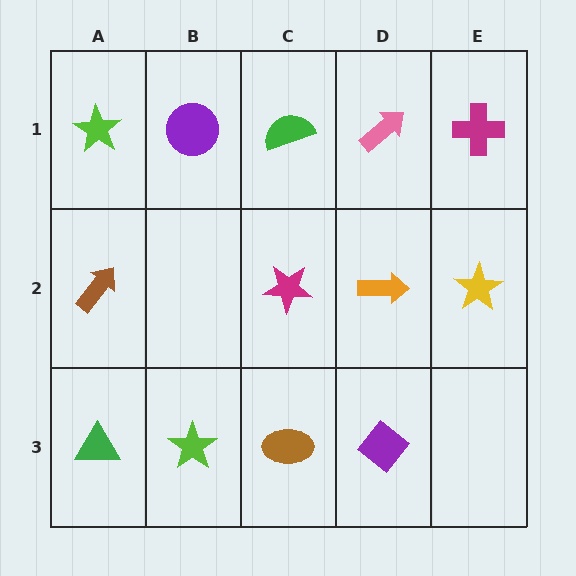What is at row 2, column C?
A magenta star.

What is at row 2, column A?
A brown arrow.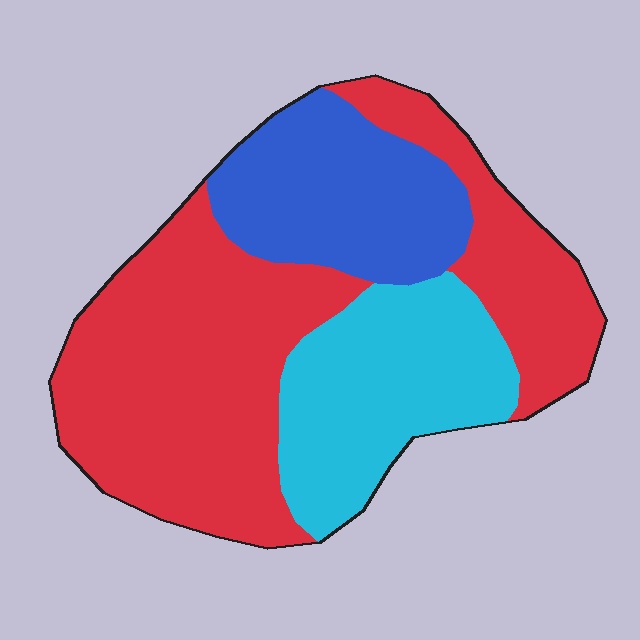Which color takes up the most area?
Red, at roughly 55%.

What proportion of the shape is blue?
Blue takes up about one fifth (1/5) of the shape.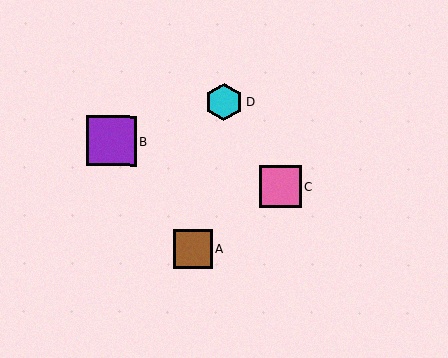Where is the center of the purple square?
The center of the purple square is at (112, 141).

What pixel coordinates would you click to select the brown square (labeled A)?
Click at (192, 249) to select the brown square A.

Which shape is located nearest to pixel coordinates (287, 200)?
The pink square (labeled C) at (280, 187) is nearest to that location.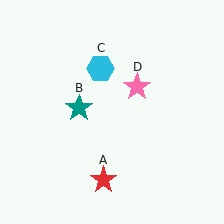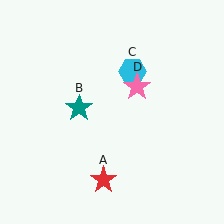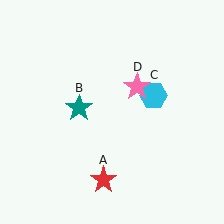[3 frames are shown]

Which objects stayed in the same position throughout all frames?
Red star (object A) and teal star (object B) and pink star (object D) remained stationary.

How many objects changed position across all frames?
1 object changed position: cyan hexagon (object C).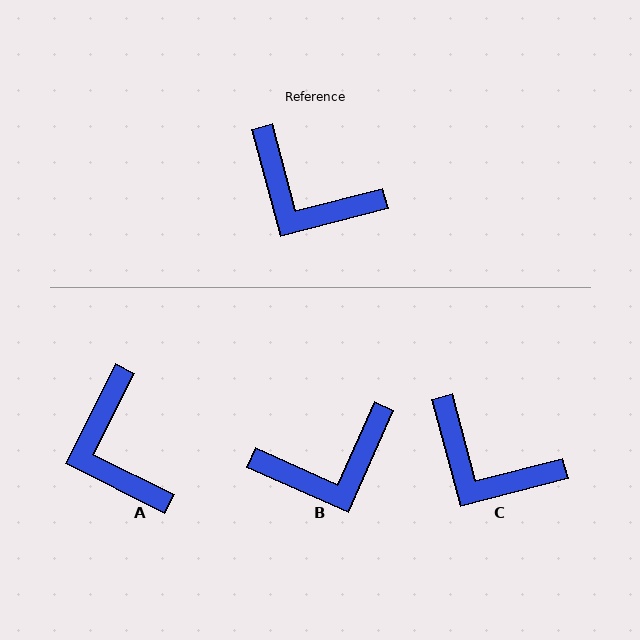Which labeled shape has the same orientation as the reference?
C.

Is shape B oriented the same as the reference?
No, it is off by about 51 degrees.